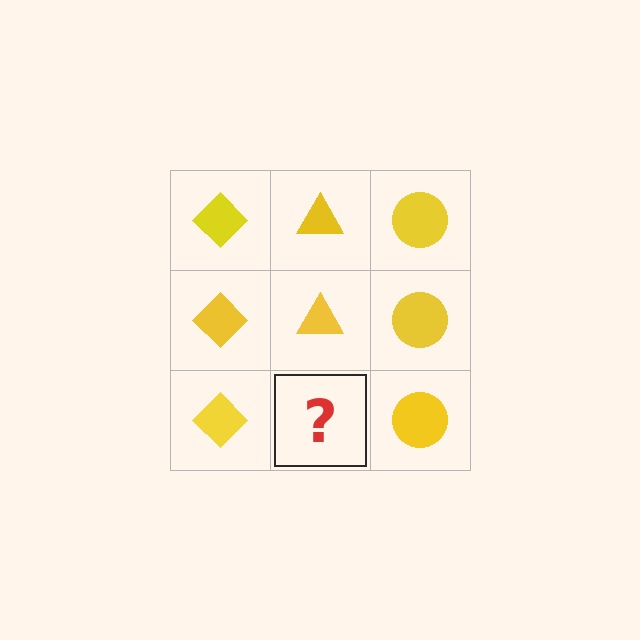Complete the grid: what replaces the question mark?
The question mark should be replaced with a yellow triangle.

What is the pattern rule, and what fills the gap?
The rule is that each column has a consistent shape. The gap should be filled with a yellow triangle.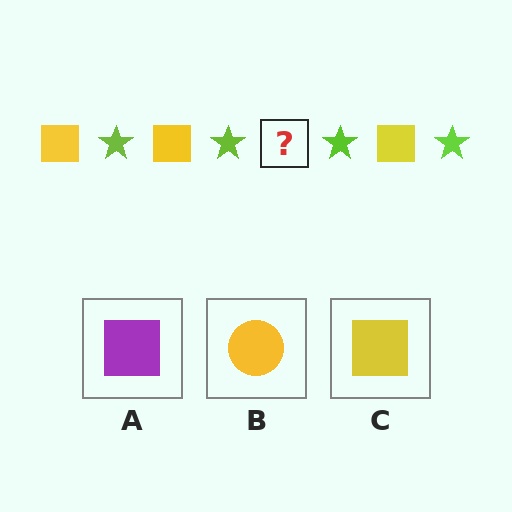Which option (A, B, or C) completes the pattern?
C.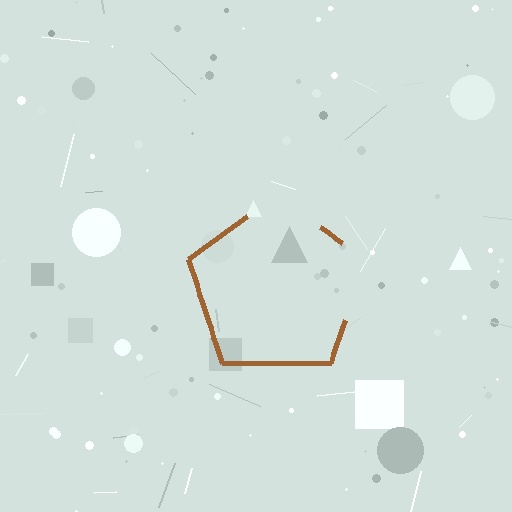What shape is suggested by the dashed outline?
The dashed outline suggests a pentagon.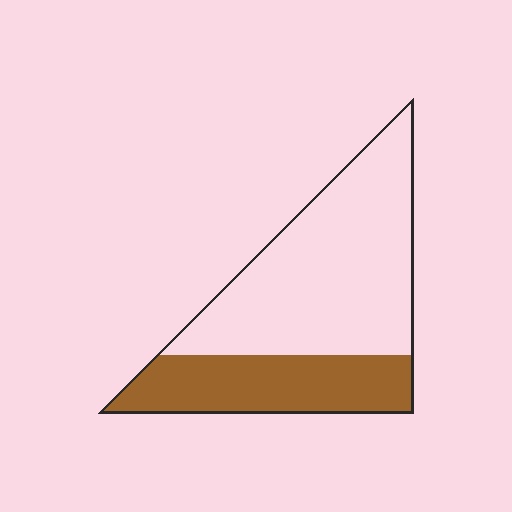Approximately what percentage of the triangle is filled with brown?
Approximately 35%.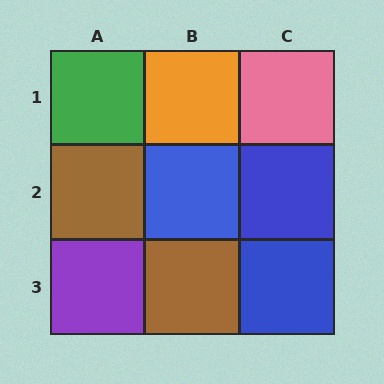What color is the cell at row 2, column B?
Blue.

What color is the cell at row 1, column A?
Green.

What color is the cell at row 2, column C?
Blue.